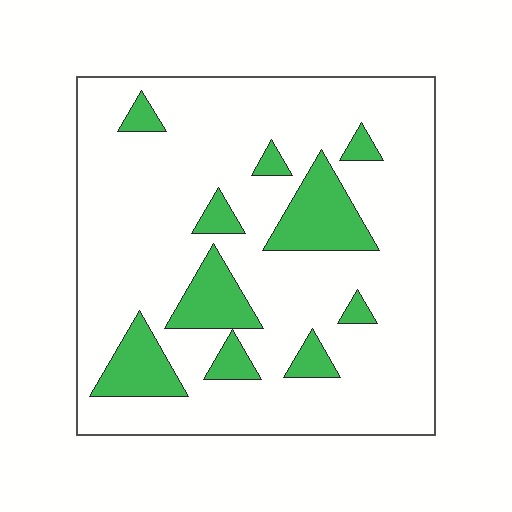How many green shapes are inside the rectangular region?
10.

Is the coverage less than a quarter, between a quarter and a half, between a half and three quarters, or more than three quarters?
Less than a quarter.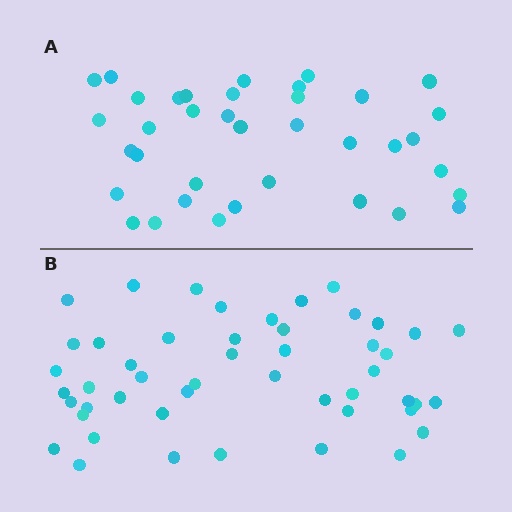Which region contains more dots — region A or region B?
Region B (the bottom region) has more dots.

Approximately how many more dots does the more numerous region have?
Region B has roughly 12 or so more dots than region A.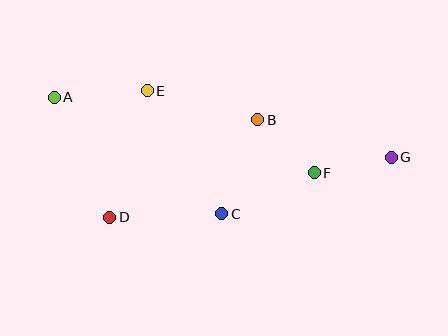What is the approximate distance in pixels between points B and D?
The distance between B and D is approximately 177 pixels.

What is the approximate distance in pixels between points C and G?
The distance between C and G is approximately 178 pixels.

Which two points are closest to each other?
Points B and F are closest to each other.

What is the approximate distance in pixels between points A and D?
The distance between A and D is approximately 132 pixels.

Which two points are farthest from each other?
Points A and G are farthest from each other.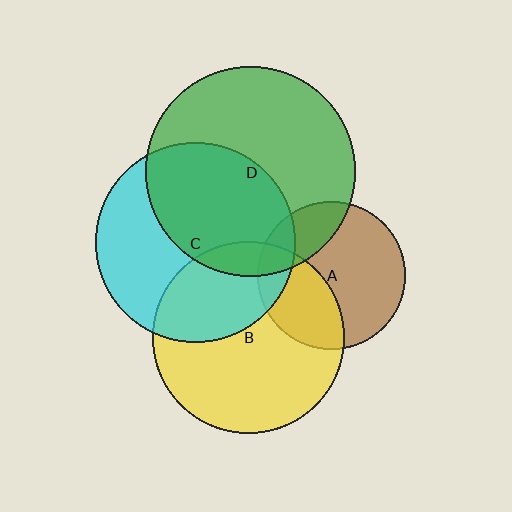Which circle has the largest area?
Circle D (green).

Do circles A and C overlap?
Yes.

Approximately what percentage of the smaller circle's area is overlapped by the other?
Approximately 15%.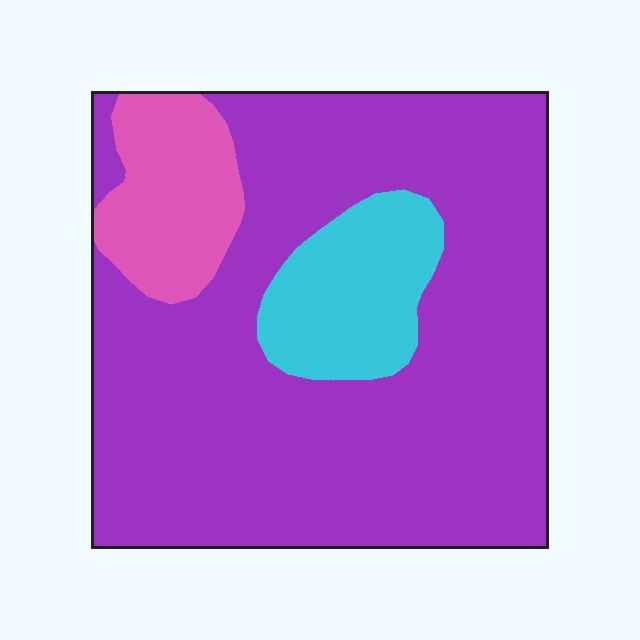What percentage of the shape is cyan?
Cyan takes up about one eighth (1/8) of the shape.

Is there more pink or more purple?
Purple.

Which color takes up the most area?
Purple, at roughly 75%.